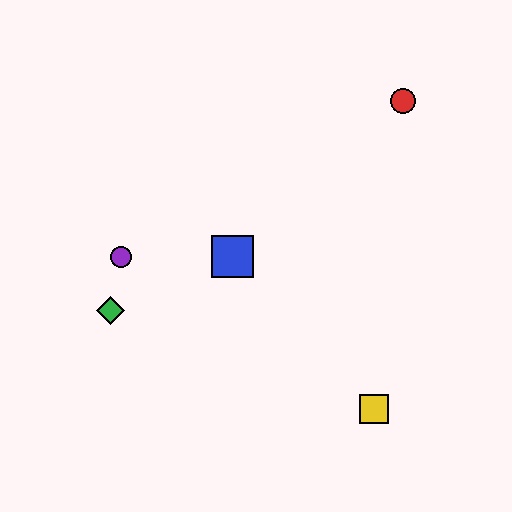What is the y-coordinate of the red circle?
The red circle is at y≈101.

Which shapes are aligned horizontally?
The blue square, the purple circle are aligned horizontally.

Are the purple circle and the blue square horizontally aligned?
Yes, both are at y≈257.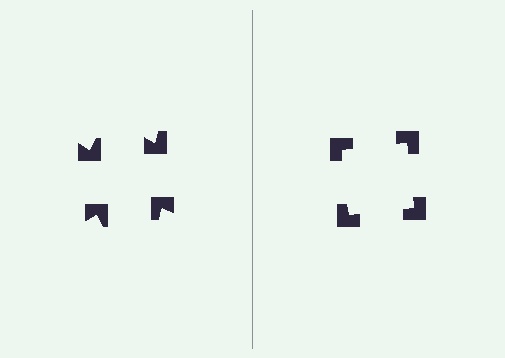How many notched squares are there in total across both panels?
8 — 4 on each side.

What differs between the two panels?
The notched squares are positioned identically on both sides; only the wedge orientations differ. On the right they align to a square; on the left they are misaligned.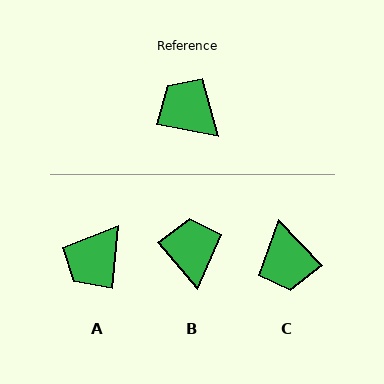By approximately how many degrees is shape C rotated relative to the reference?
Approximately 145 degrees counter-clockwise.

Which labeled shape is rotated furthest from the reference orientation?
C, about 145 degrees away.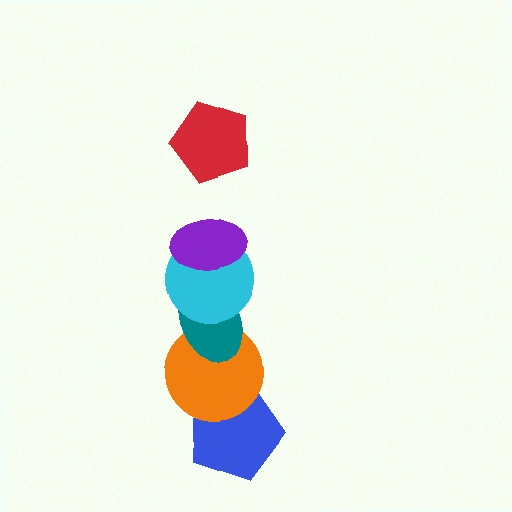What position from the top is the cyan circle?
The cyan circle is 3rd from the top.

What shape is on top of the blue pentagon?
The orange circle is on top of the blue pentagon.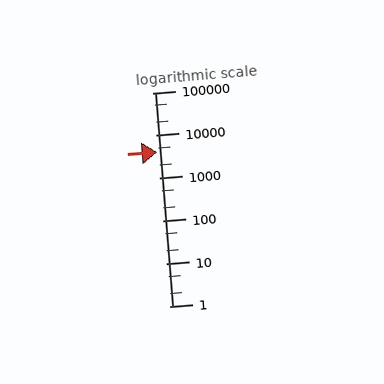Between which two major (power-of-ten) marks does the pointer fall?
The pointer is between 1000 and 10000.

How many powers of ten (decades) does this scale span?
The scale spans 5 decades, from 1 to 100000.